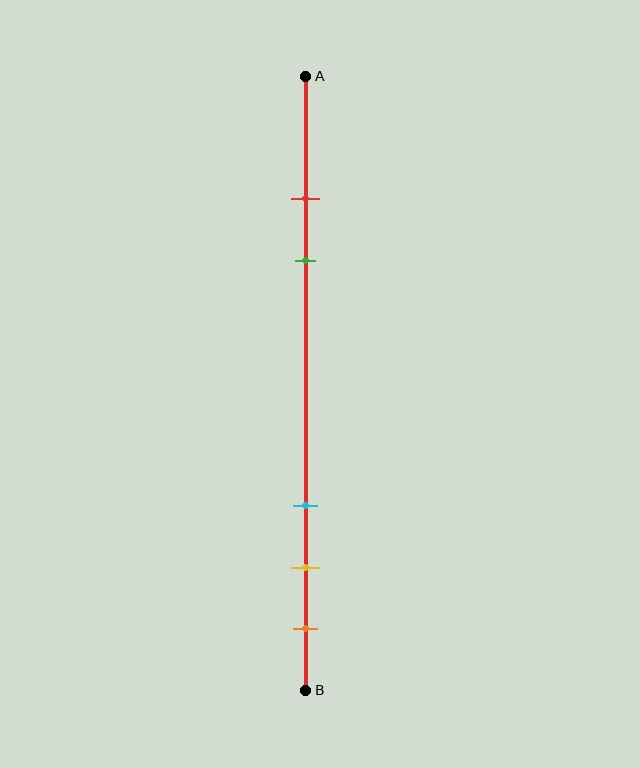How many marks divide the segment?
There are 5 marks dividing the segment.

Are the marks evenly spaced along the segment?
No, the marks are not evenly spaced.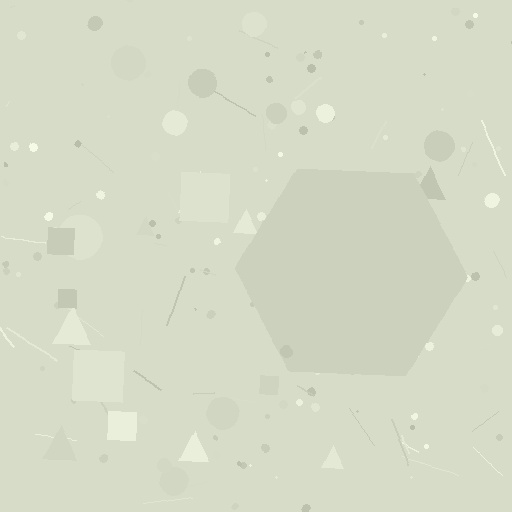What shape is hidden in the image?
A hexagon is hidden in the image.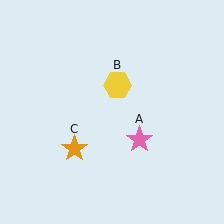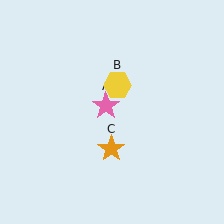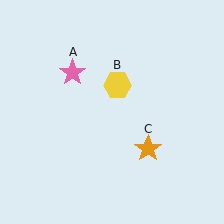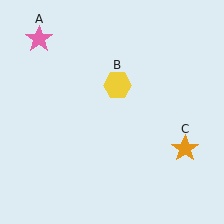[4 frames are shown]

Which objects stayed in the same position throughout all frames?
Yellow hexagon (object B) remained stationary.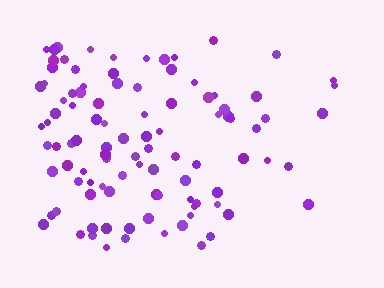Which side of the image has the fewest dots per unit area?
The right.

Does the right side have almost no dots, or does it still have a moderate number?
Still a moderate number, just noticeably fewer than the left.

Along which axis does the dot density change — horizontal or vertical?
Horizontal.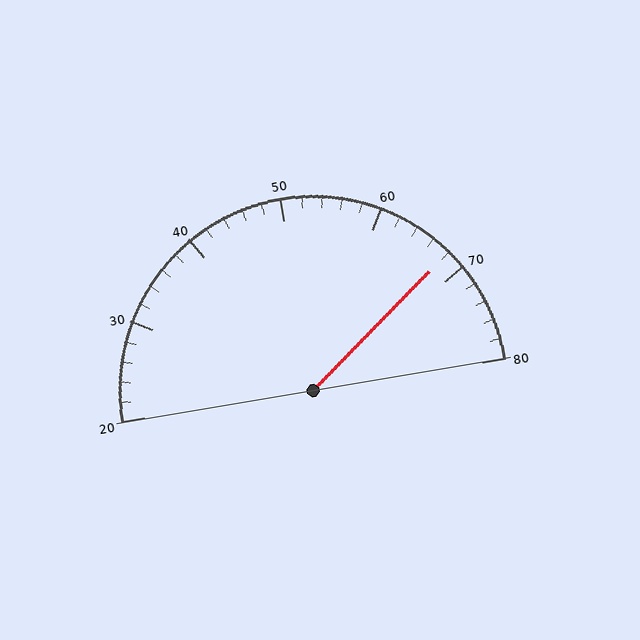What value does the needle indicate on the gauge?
The needle indicates approximately 68.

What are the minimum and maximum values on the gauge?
The gauge ranges from 20 to 80.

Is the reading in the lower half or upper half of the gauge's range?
The reading is in the upper half of the range (20 to 80).